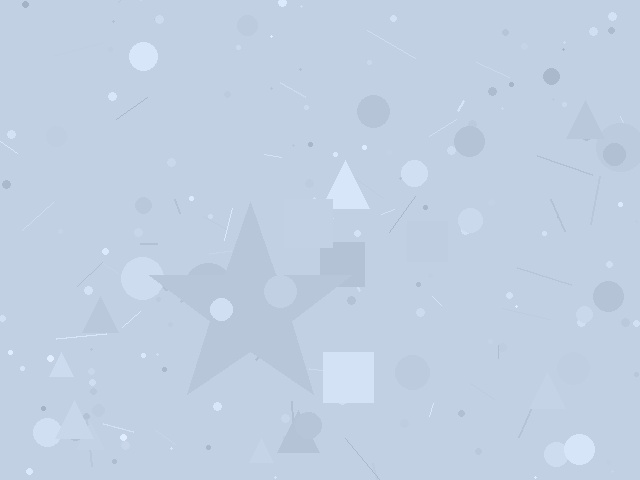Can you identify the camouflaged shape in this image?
The camouflaged shape is a star.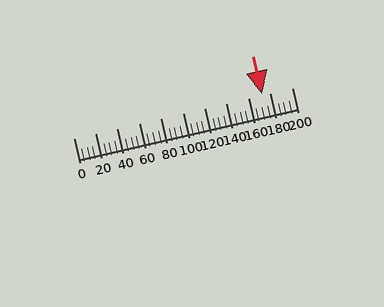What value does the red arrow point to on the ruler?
The red arrow points to approximately 173.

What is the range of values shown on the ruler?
The ruler shows values from 0 to 200.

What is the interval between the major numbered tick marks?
The major tick marks are spaced 20 units apart.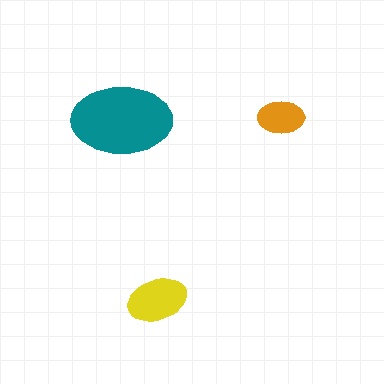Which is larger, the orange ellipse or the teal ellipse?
The teal one.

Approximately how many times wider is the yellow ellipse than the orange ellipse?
About 1.5 times wider.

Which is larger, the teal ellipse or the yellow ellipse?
The teal one.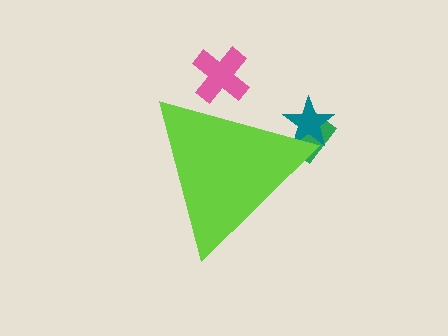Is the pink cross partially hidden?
Yes, the pink cross is partially hidden behind the lime triangle.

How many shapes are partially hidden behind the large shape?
3 shapes are partially hidden.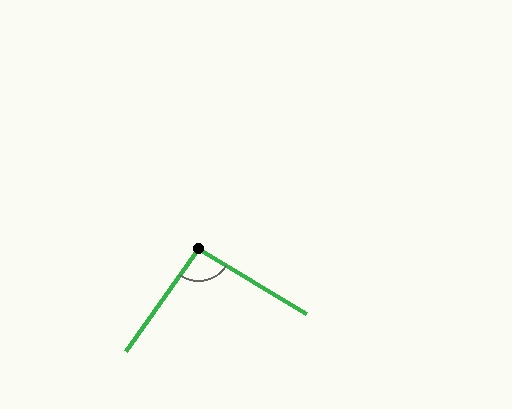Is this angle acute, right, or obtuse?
It is approximately a right angle.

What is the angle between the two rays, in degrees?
Approximately 94 degrees.